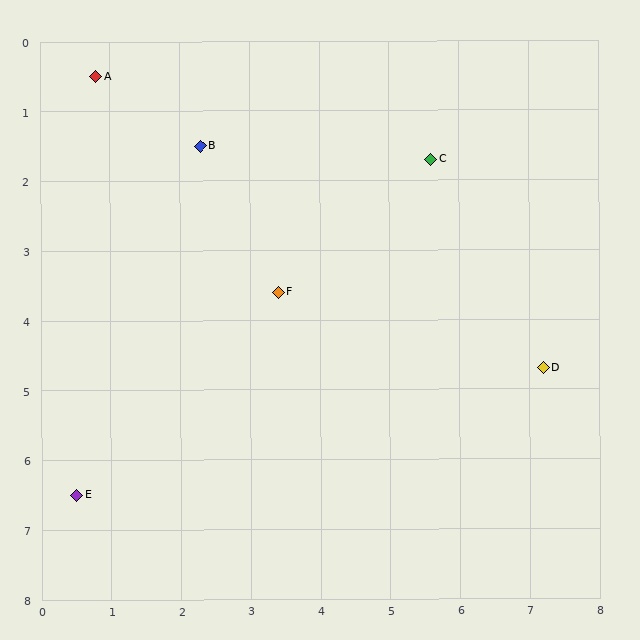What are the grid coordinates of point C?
Point C is at approximately (5.6, 1.7).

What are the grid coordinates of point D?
Point D is at approximately (7.2, 4.7).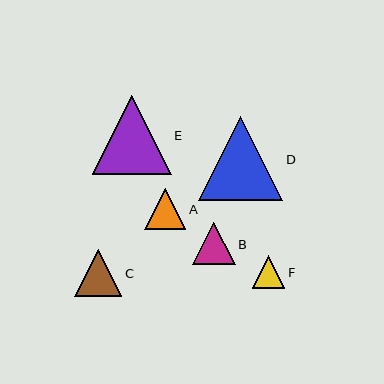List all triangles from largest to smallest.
From largest to smallest: D, E, C, B, A, F.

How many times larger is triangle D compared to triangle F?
Triangle D is approximately 2.6 times the size of triangle F.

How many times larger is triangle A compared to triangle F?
Triangle A is approximately 1.3 times the size of triangle F.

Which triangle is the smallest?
Triangle F is the smallest with a size of approximately 33 pixels.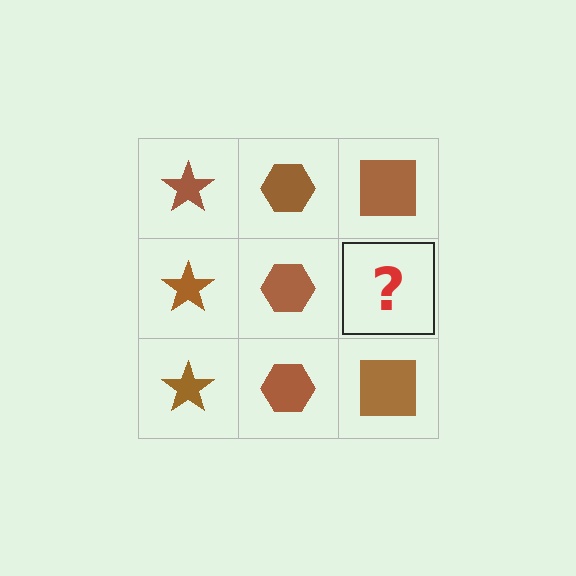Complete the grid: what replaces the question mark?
The question mark should be replaced with a brown square.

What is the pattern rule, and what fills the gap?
The rule is that each column has a consistent shape. The gap should be filled with a brown square.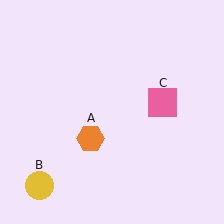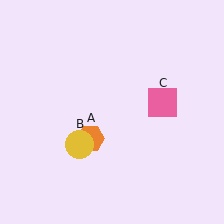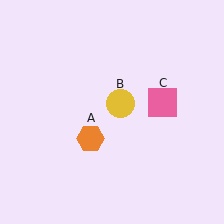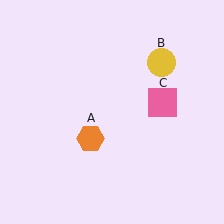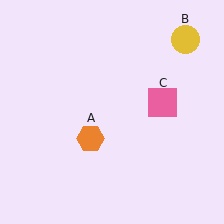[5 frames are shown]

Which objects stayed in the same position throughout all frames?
Orange hexagon (object A) and pink square (object C) remained stationary.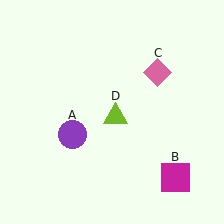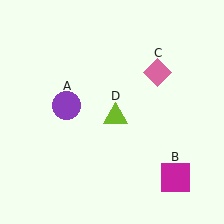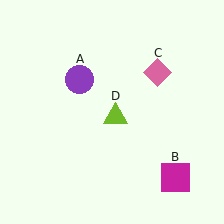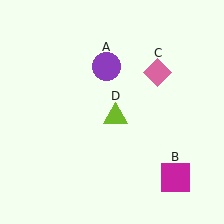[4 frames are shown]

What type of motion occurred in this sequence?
The purple circle (object A) rotated clockwise around the center of the scene.